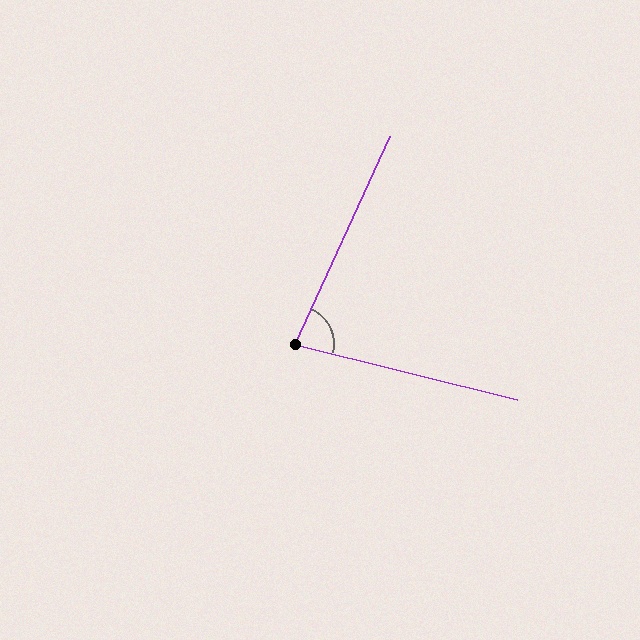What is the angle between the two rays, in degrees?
Approximately 80 degrees.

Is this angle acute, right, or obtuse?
It is acute.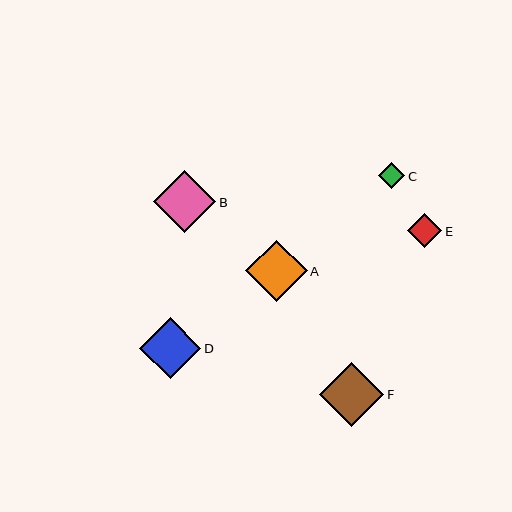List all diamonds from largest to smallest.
From largest to smallest: F, B, A, D, E, C.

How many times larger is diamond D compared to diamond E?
Diamond D is approximately 1.8 times the size of diamond E.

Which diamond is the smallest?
Diamond C is the smallest with a size of approximately 26 pixels.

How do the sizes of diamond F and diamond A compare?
Diamond F and diamond A are approximately the same size.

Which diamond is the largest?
Diamond F is the largest with a size of approximately 64 pixels.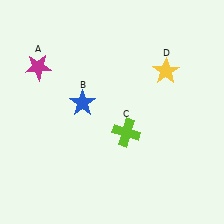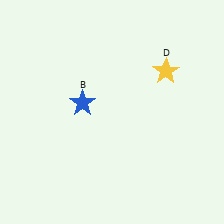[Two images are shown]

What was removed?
The lime cross (C), the magenta star (A) were removed in Image 2.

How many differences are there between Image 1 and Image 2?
There are 2 differences between the two images.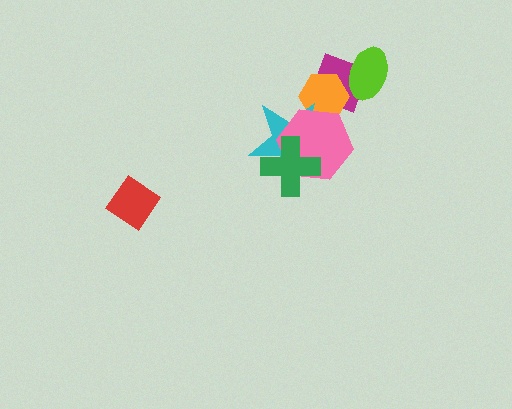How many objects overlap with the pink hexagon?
3 objects overlap with the pink hexagon.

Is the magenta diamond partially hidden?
Yes, it is partially covered by another shape.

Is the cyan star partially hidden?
Yes, it is partially covered by another shape.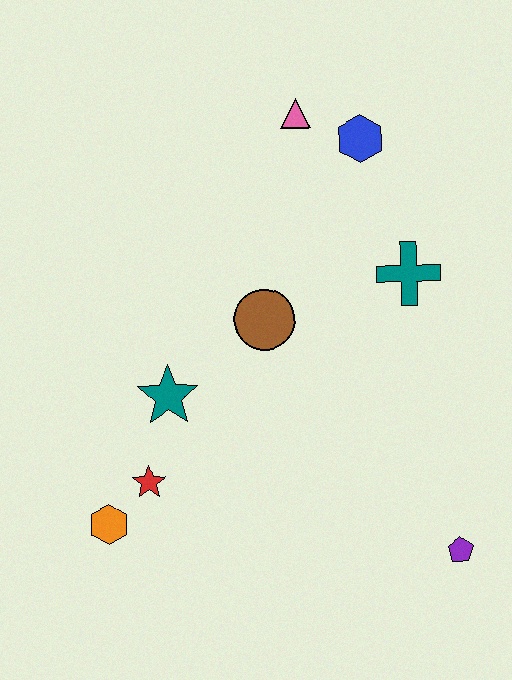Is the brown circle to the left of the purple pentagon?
Yes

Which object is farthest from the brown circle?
The purple pentagon is farthest from the brown circle.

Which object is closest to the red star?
The orange hexagon is closest to the red star.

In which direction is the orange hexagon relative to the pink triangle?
The orange hexagon is below the pink triangle.